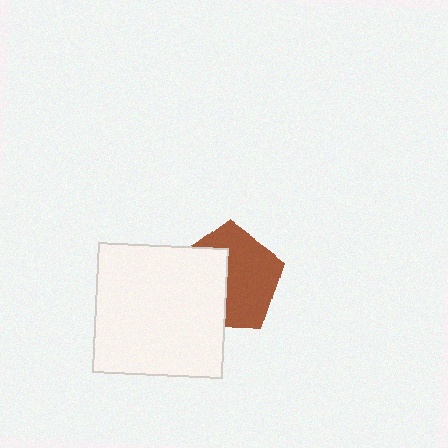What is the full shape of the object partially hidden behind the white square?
The partially hidden object is a brown pentagon.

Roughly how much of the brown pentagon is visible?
About half of it is visible (roughly 57%).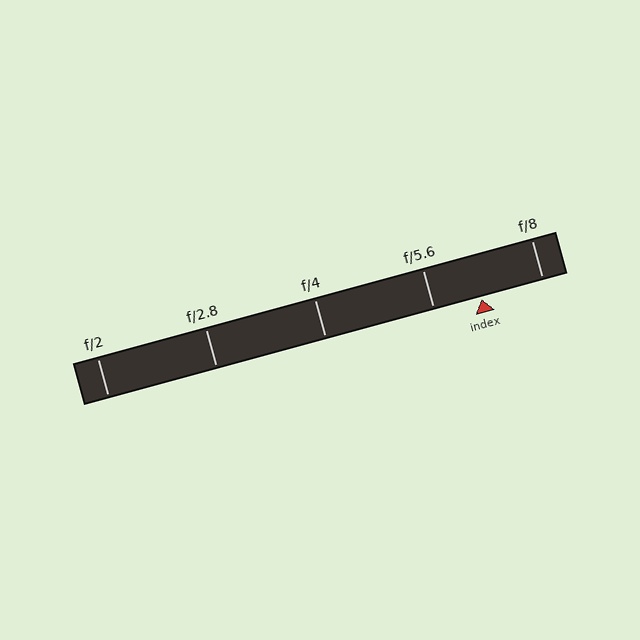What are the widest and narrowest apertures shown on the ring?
The widest aperture shown is f/2 and the narrowest is f/8.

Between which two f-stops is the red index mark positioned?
The index mark is between f/5.6 and f/8.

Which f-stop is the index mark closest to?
The index mark is closest to f/5.6.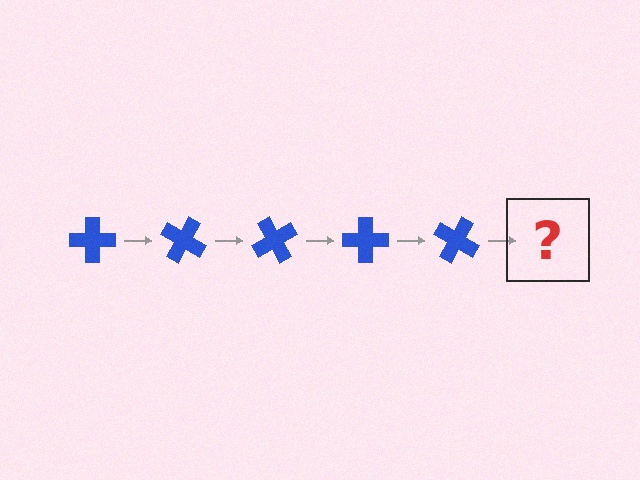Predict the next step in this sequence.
The next step is a blue cross rotated 150 degrees.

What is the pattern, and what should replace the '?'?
The pattern is that the cross rotates 30 degrees each step. The '?' should be a blue cross rotated 150 degrees.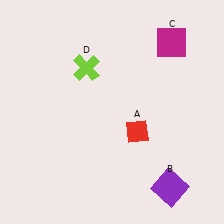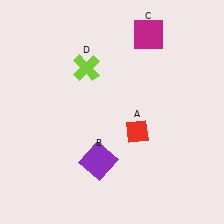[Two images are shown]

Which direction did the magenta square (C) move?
The magenta square (C) moved left.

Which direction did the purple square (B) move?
The purple square (B) moved left.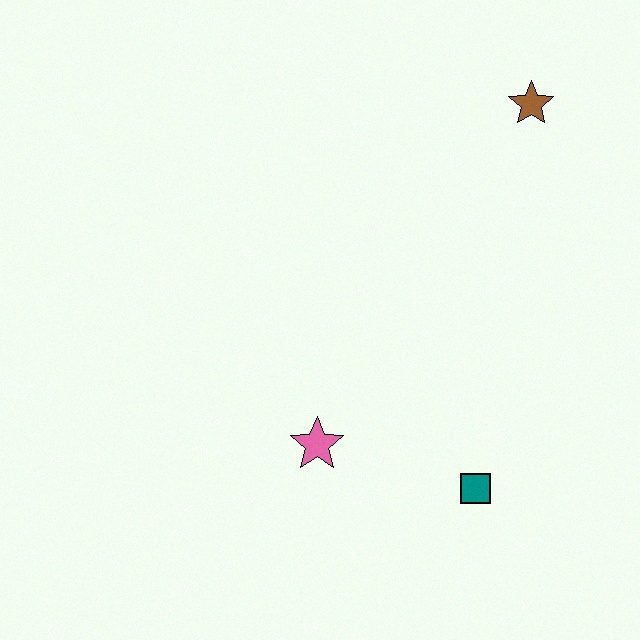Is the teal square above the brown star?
No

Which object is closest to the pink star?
The teal square is closest to the pink star.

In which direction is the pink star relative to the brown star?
The pink star is below the brown star.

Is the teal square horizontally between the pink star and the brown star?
Yes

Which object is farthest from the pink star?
The brown star is farthest from the pink star.